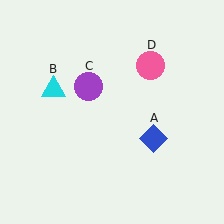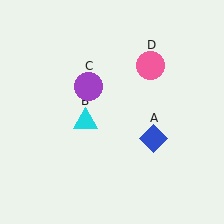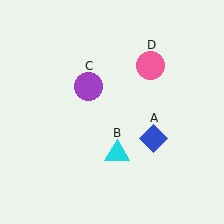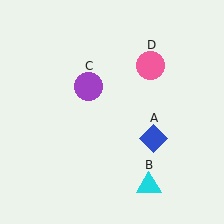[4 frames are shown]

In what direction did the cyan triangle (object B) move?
The cyan triangle (object B) moved down and to the right.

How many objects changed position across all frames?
1 object changed position: cyan triangle (object B).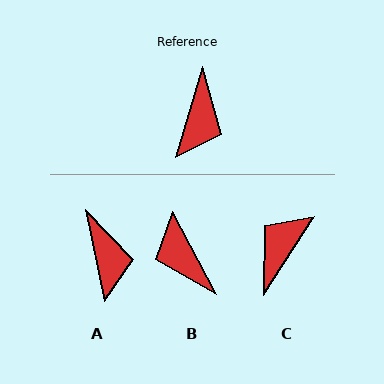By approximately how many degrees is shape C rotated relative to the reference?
Approximately 164 degrees counter-clockwise.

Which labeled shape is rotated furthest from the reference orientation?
C, about 164 degrees away.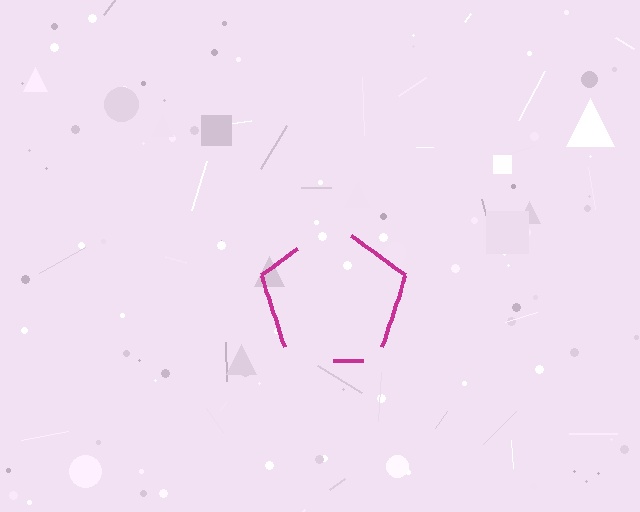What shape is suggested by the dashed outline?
The dashed outline suggests a pentagon.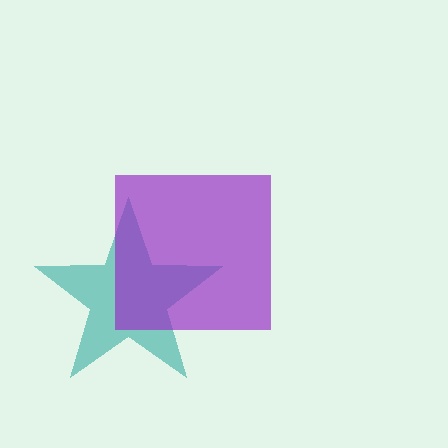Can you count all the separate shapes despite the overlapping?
Yes, there are 2 separate shapes.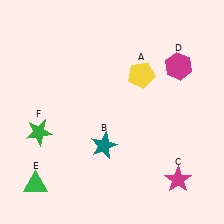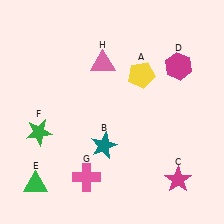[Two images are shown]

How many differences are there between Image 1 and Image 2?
There are 2 differences between the two images.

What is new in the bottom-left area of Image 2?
A pink cross (G) was added in the bottom-left area of Image 2.